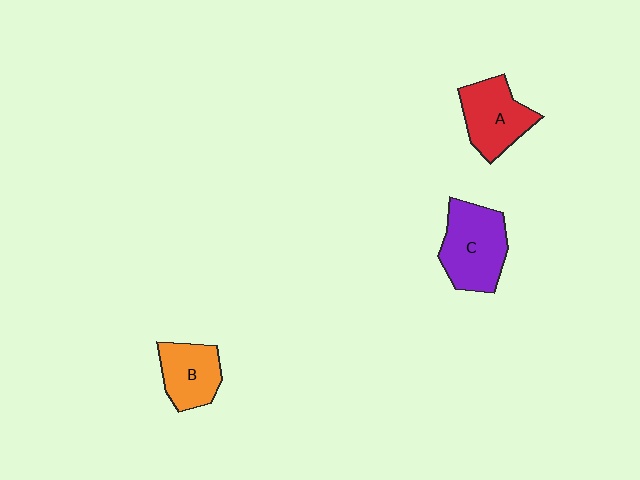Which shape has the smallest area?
Shape B (orange).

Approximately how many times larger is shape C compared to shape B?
Approximately 1.4 times.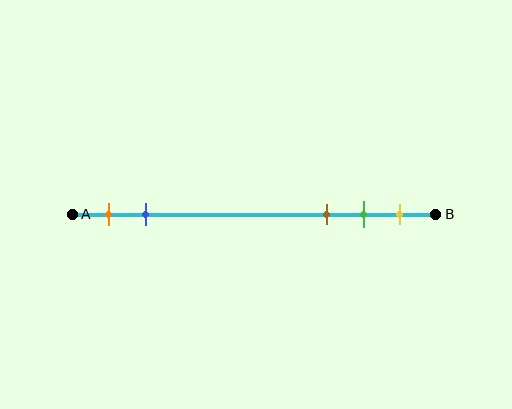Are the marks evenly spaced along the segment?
No, the marks are not evenly spaced.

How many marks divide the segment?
There are 5 marks dividing the segment.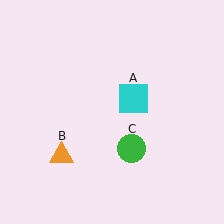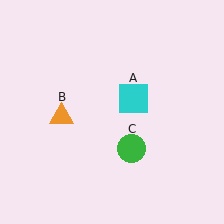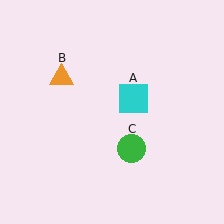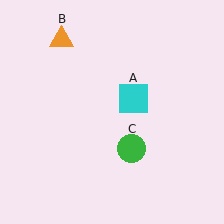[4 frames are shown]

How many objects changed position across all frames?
1 object changed position: orange triangle (object B).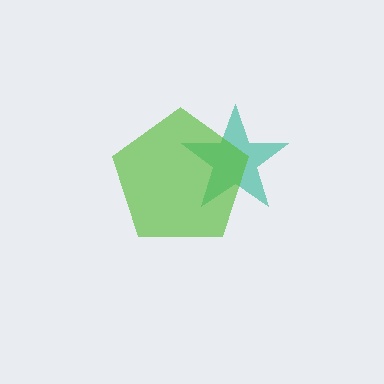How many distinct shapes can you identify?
There are 2 distinct shapes: a teal star, a lime pentagon.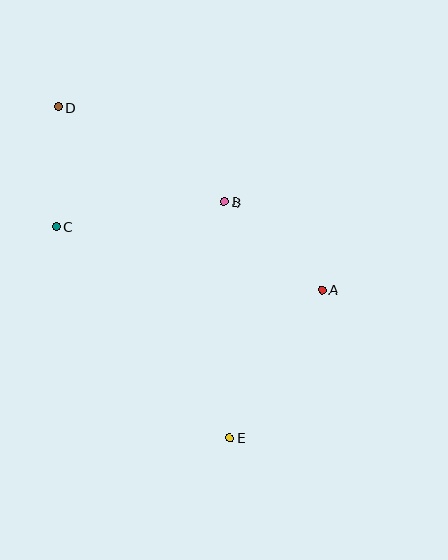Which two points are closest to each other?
Points C and D are closest to each other.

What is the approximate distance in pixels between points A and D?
The distance between A and D is approximately 321 pixels.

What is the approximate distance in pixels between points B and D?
The distance between B and D is approximately 191 pixels.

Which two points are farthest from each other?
Points D and E are farthest from each other.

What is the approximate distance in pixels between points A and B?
The distance between A and B is approximately 131 pixels.